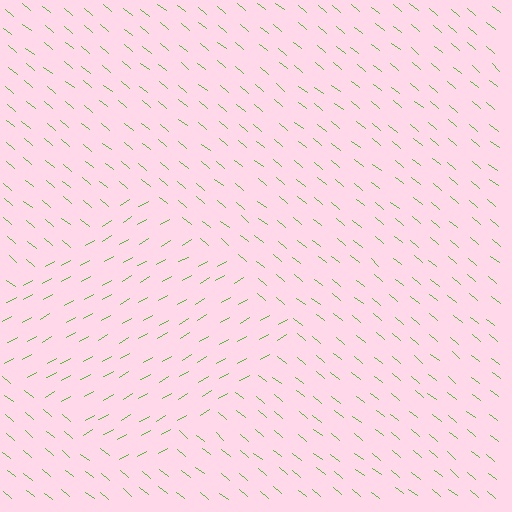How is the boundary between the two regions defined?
The boundary is defined purely by a change in line orientation (approximately 70 degrees difference). All lines are the same color and thickness.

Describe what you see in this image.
The image is filled with small lime line segments. A diamond region in the image has lines oriented differently from the surrounding lines, creating a visible texture boundary.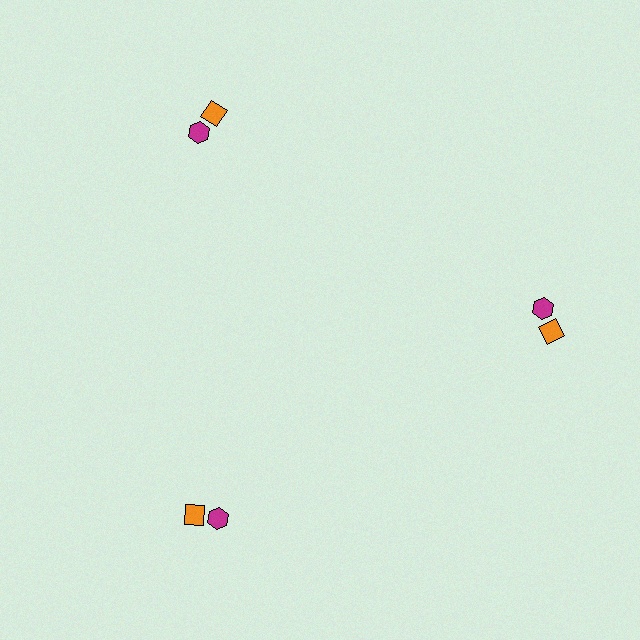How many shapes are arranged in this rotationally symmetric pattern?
There are 6 shapes, arranged in 3 groups of 2.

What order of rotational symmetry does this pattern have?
This pattern has 3-fold rotational symmetry.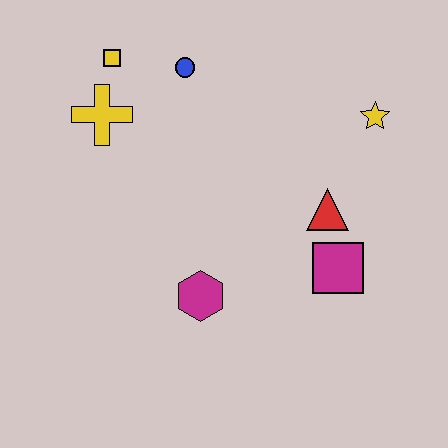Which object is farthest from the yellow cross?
The magenta square is farthest from the yellow cross.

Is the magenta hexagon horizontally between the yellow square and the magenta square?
Yes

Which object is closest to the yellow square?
The yellow cross is closest to the yellow square.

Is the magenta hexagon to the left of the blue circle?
No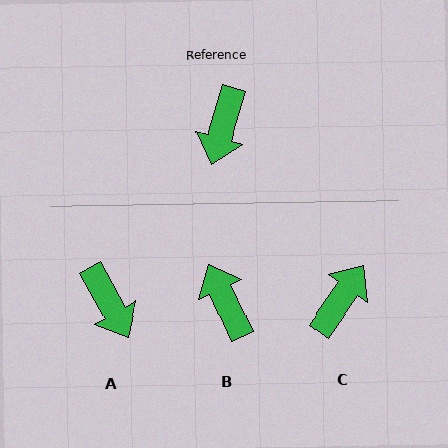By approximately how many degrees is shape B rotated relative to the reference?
Approximately 139 degrees clockwise.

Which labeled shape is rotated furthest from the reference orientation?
C, about 162 degrees away.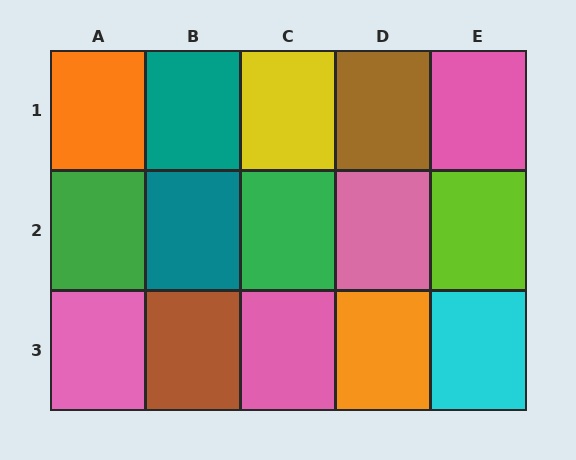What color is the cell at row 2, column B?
Teal.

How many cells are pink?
4 cells are pink.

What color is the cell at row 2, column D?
Pink.